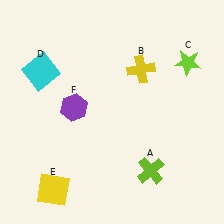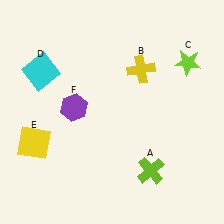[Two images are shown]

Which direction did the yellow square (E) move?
The yellow square (E) moved up.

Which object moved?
The yellow square (E) moved up.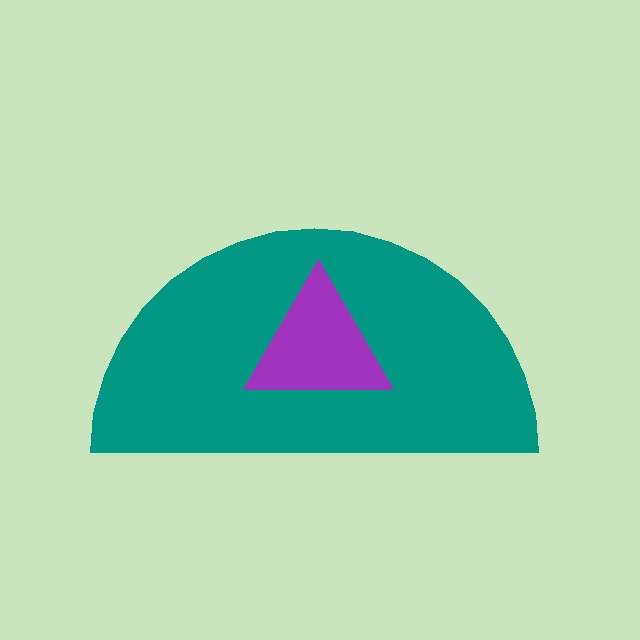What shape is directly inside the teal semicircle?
The purple triangle.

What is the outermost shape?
The teal semicircle.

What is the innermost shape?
The purple triangle.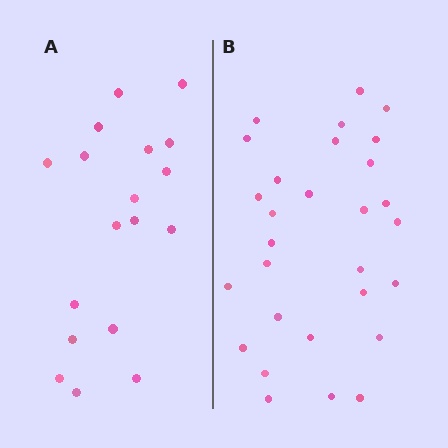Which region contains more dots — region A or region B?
Region B (the right region) has more dots.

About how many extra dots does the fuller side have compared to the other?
Region B has roughly 12 or so more dots than region A.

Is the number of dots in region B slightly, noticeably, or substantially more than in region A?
Region B has substantially more. The ratio is roughly 1.6 to 1.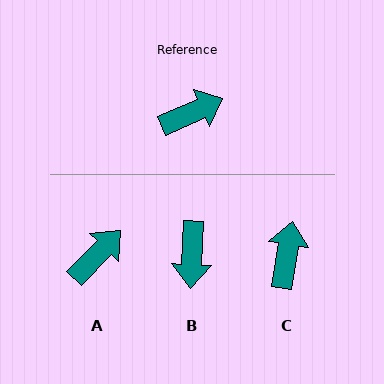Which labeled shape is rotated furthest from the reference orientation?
B, about 117 degrees away.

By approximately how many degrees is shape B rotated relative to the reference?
Approximately 117 degrees clockwise.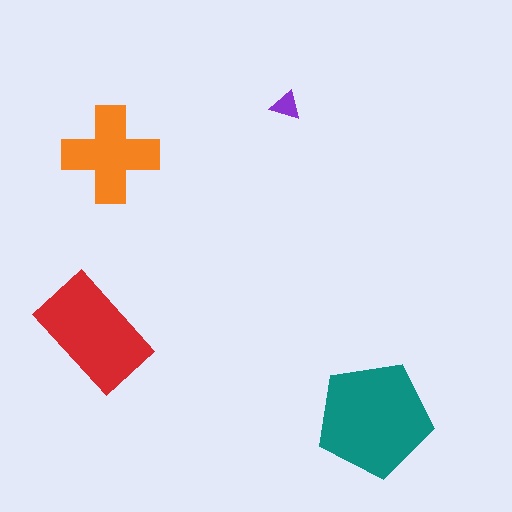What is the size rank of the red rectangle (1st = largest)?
2nd.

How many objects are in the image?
There are 4 objects in the image.